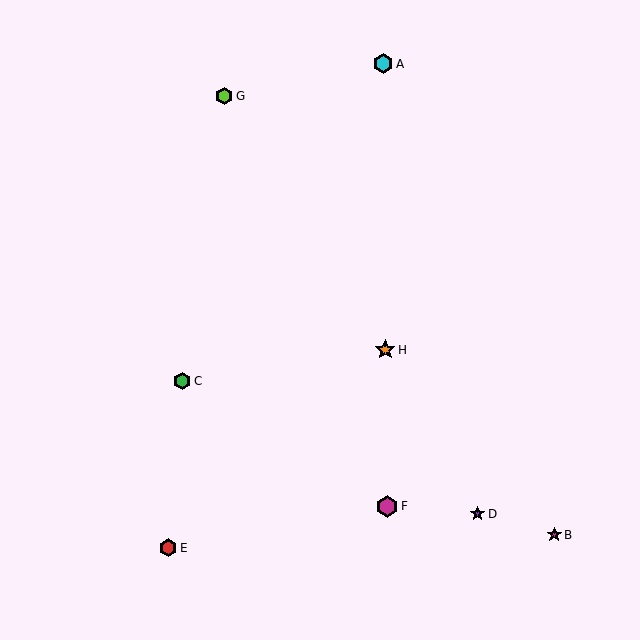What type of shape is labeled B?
Shape B is a magenta star.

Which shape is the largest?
The magenta hexagon (labeled F) is the largest.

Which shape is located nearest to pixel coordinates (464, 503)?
The purple star (labeled D) at (478, 514) is nearest to that location.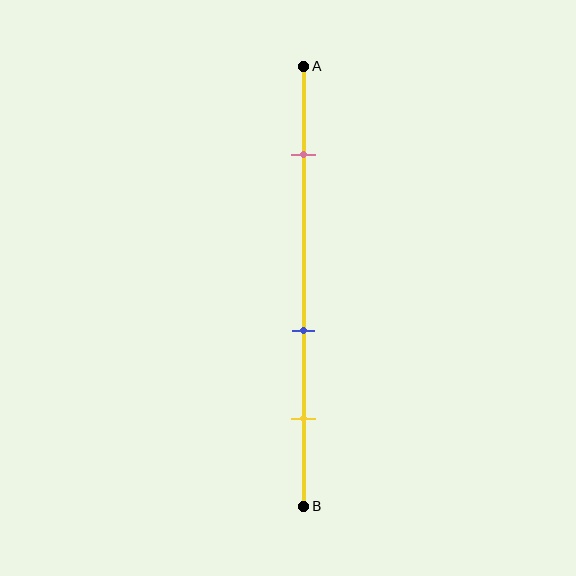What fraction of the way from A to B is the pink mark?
The pink mark is approximately 20% (0.2) of the way from A to B.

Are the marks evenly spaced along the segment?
No, the marks are not evenly spaced.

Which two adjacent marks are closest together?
The blue and yellow marks are the closest adjacent pair.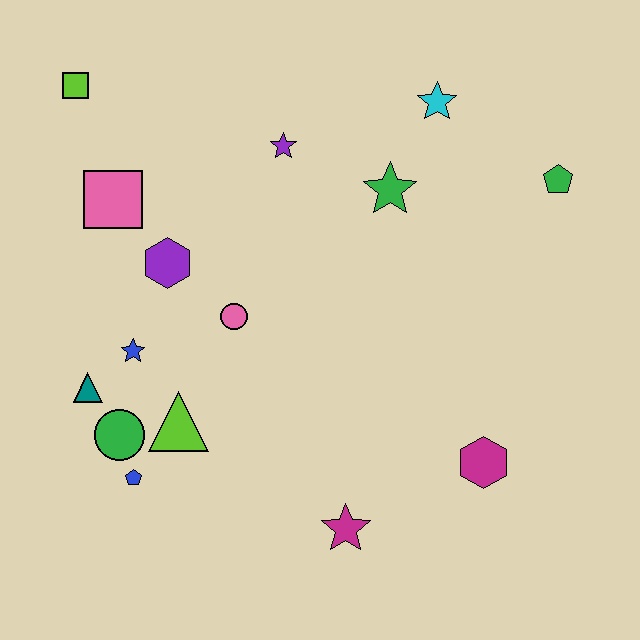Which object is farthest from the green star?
The blue pentagon is farthest from the green star.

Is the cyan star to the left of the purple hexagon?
No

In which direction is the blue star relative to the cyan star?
The blue star is to the left of the cyan star.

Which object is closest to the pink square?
The purple hexagon is closest to the pink square.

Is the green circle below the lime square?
Yes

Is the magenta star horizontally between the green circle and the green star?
Yes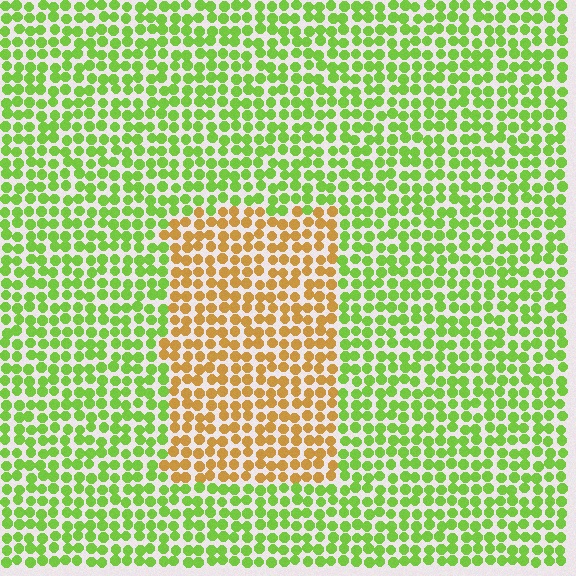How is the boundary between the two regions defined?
The boundary is defined purely by a slight shift in hue (about 60 degrees). Spacing, size, and orientation are identical on both sides.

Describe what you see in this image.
The image is filled with small lime elements in a uniform arrangement. A rectangle-shaped region is visible where the elements are tinted to a slightly different hue, forming a subtle color boundary.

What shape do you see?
I see a rectangle.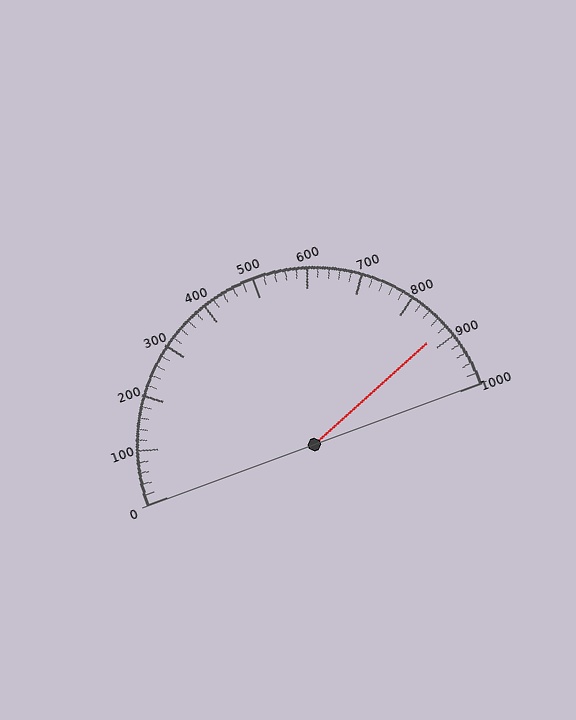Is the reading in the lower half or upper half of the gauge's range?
The reading is in the upper half of the range (0 to 1000).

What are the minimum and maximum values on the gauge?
The gauge ranges from 0 to 1000.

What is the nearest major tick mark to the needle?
The nearest major tick mark is 900.